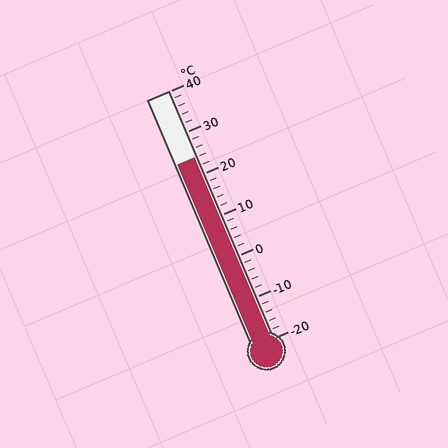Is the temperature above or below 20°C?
The temperature is above 20°C.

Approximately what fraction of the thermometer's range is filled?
The thermometer is filled to approximately 75% of its range.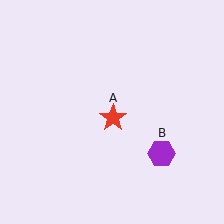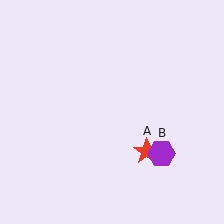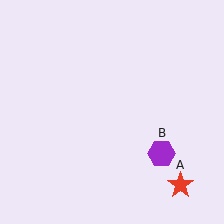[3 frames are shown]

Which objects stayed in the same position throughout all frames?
Purple hexagon (object B) remained stationary.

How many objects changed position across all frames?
1 object changed position: red star (object A).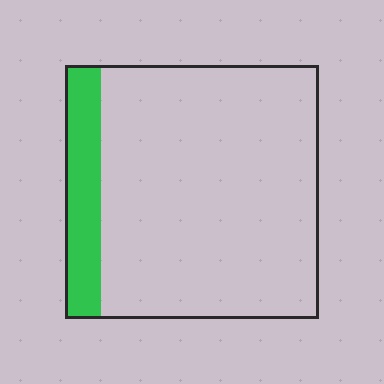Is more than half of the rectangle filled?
No.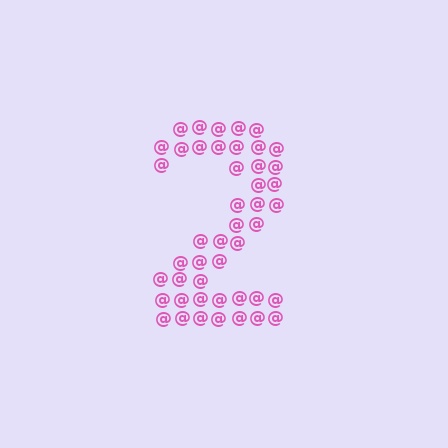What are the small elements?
The small elements are at signs.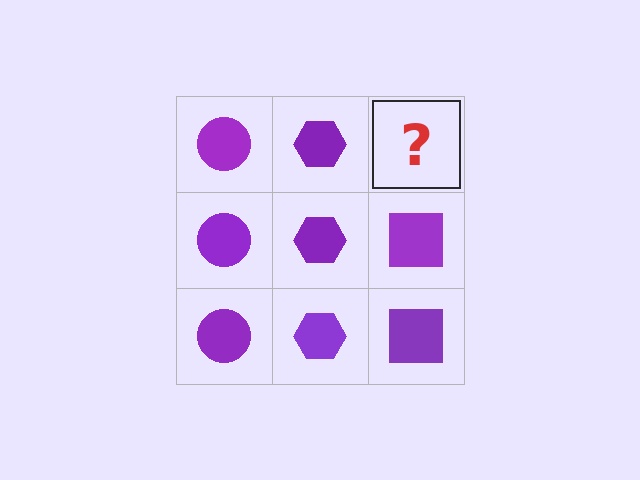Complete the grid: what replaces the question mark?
The question mark should be replaced with a purple square.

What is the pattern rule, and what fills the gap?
The rule is that each column has a consistent shape. The gap should be filled with a purple square.